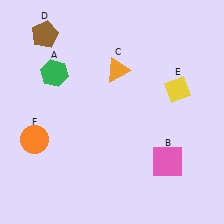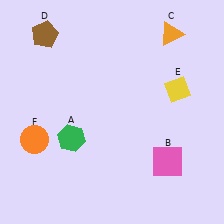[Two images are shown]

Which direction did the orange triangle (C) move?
The orange triangle (C) moved right.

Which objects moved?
The objects that moved are: the green hexagon (A), the orange triangle (C).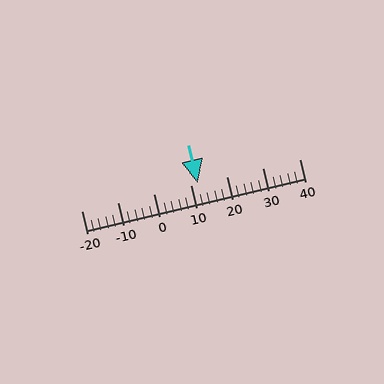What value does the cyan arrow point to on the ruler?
The cyan arrow points to approximately 12.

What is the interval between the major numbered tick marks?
The major tick marks are spaced 10 units apart.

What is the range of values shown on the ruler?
The ruler shows values from -20 to 40.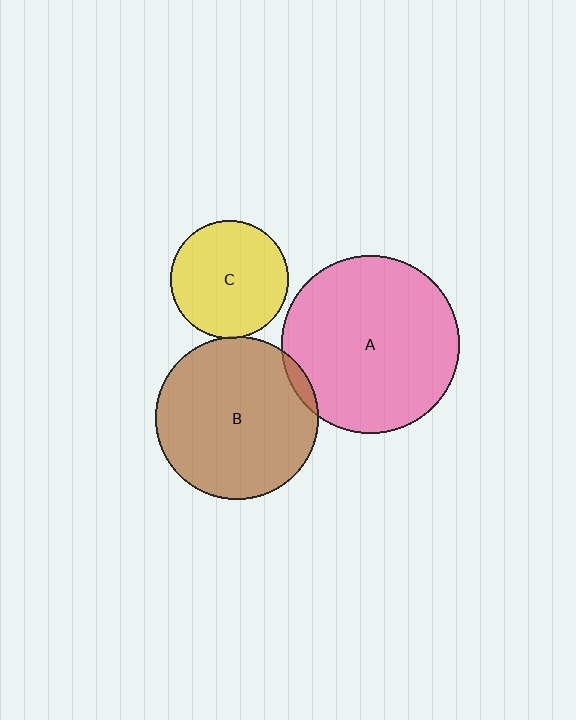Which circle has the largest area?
Circle A (pink).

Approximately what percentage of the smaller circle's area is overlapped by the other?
Approximately 5%.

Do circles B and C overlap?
Yes.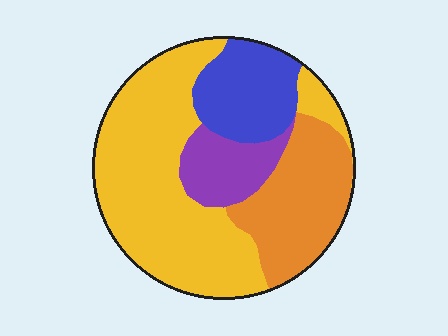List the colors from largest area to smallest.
From largest to smallest: yellow, orange, blue, purple.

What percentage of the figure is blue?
Blue covers around 15% of the figure.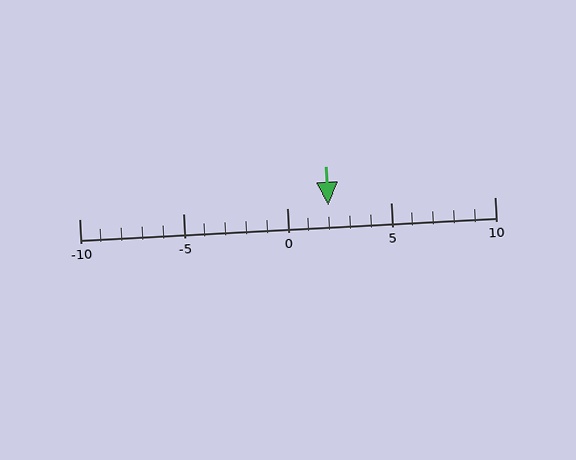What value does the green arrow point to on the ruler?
The green arrow points to approximately 2.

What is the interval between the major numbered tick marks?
The major tick marks are spaced 5 units apart.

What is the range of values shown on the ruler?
The ruler shows values from -10 to 10.